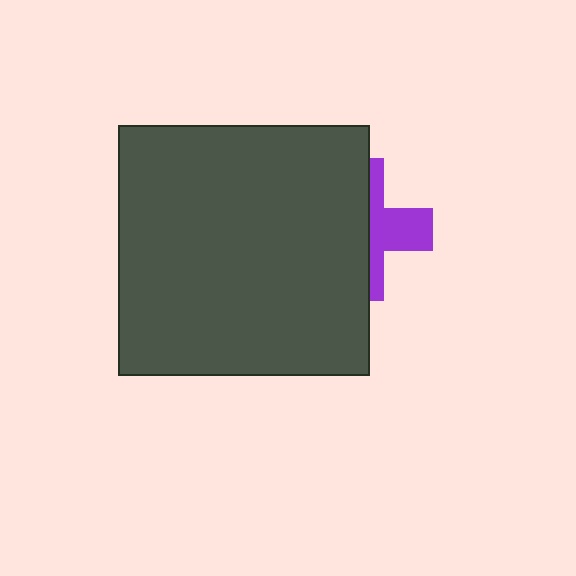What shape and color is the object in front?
The object in front is a dark gray rectangle.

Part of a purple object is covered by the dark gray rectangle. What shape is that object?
It is a cross.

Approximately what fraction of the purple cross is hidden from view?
Roughly 61% of the purple cross is hidden behind the dark gray rectangle.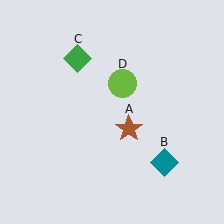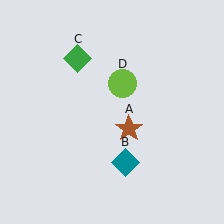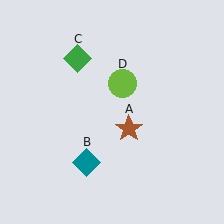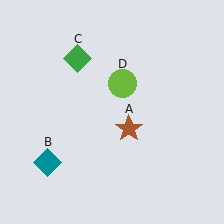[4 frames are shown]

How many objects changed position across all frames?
1 object changed position: teal diamond (object B).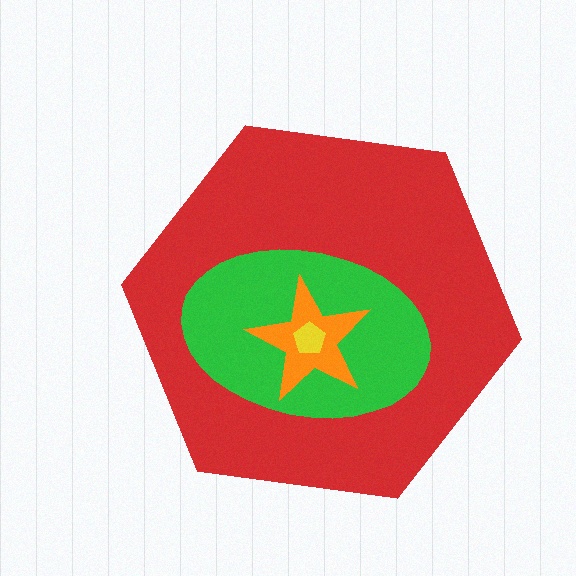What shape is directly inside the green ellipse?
The orange star.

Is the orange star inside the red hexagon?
Yes.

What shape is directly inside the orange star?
The yellow pentagon.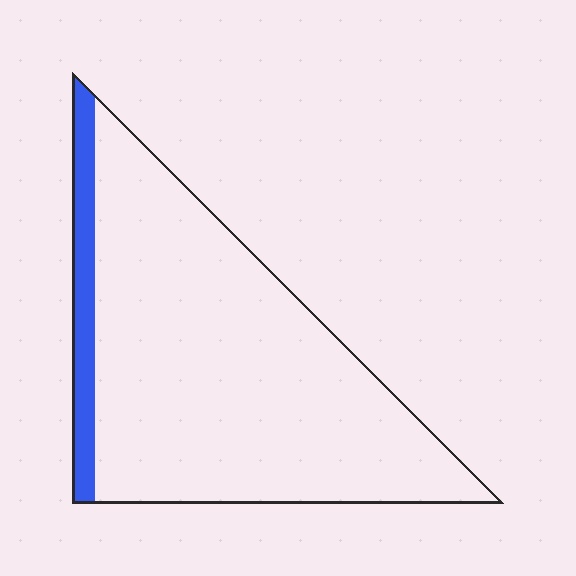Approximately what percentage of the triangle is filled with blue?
Approximately 10%.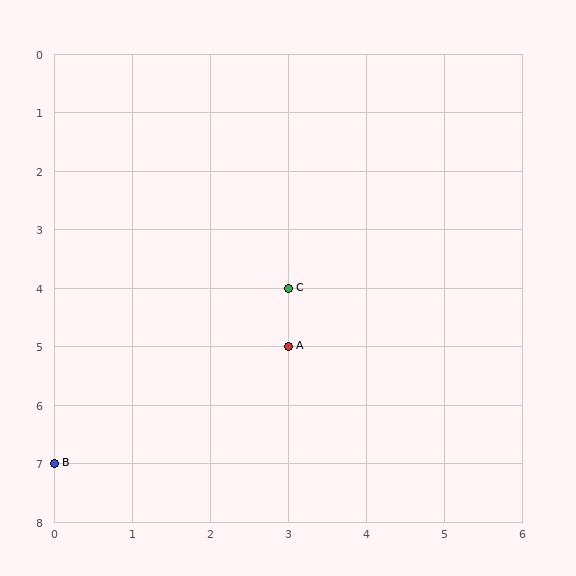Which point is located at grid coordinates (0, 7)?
Point B is at (0, 7).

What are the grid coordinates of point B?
Point B is at grid coordinates (0, 7).